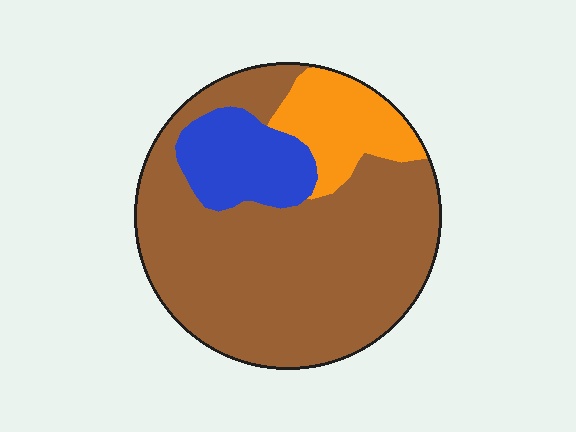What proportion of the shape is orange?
Orange takes up about one sixth (1/6) of the shape.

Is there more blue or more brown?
Brown.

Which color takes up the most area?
Brown, at roughly 70%.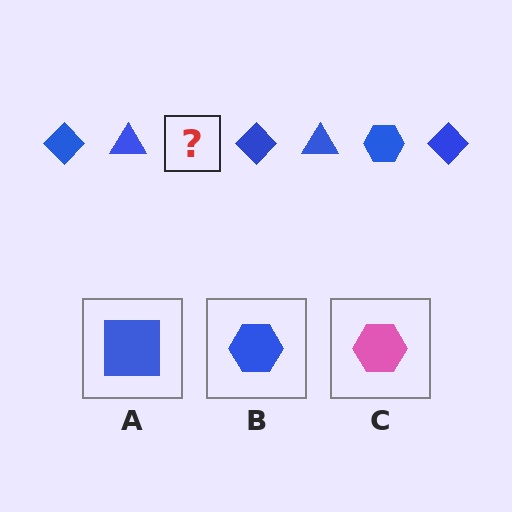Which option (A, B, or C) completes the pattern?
B.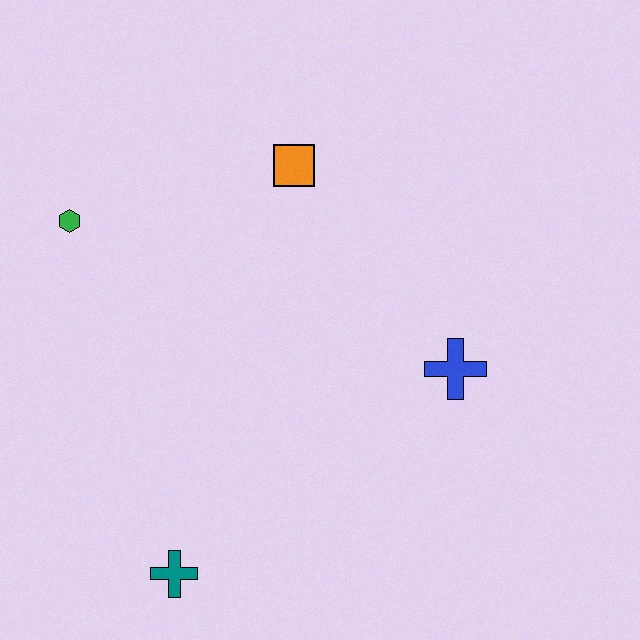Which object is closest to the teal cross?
The blue cross is closest to the teal cross.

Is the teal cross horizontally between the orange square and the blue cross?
No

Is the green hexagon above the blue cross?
Yes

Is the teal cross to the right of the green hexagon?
Yes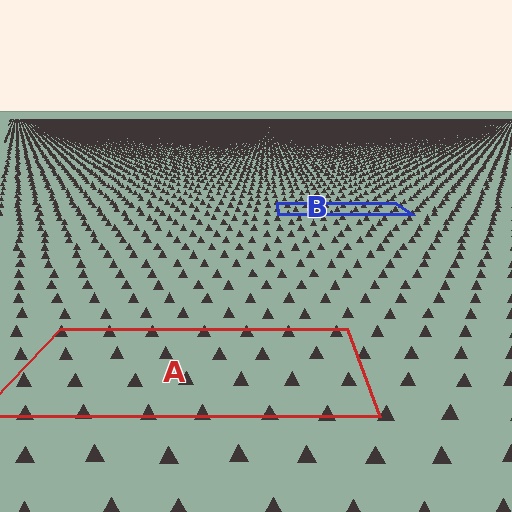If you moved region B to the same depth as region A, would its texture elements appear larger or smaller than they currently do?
They would appear larger. At a closer depth, the same texture elements are projected at a bigger on-screen size.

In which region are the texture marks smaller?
The texture marks are smaller in region B, because it is farther away.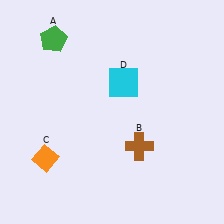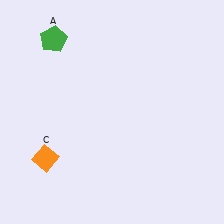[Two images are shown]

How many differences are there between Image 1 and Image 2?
There are 2 differences between the two images.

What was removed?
The brown cross (B), the cyan square (D) were removed in Image 2.